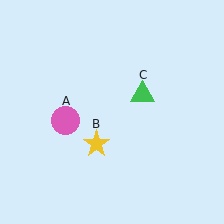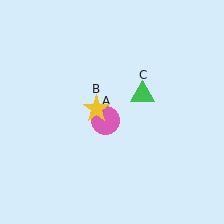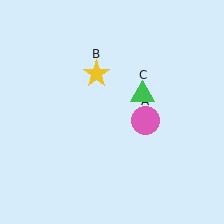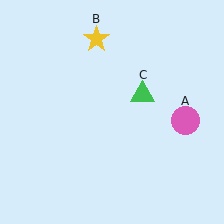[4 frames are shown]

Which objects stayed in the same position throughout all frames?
Green triangle (object C) remained stationary.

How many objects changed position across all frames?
2 objects changed position: pink circle (object A), yellow star (object B).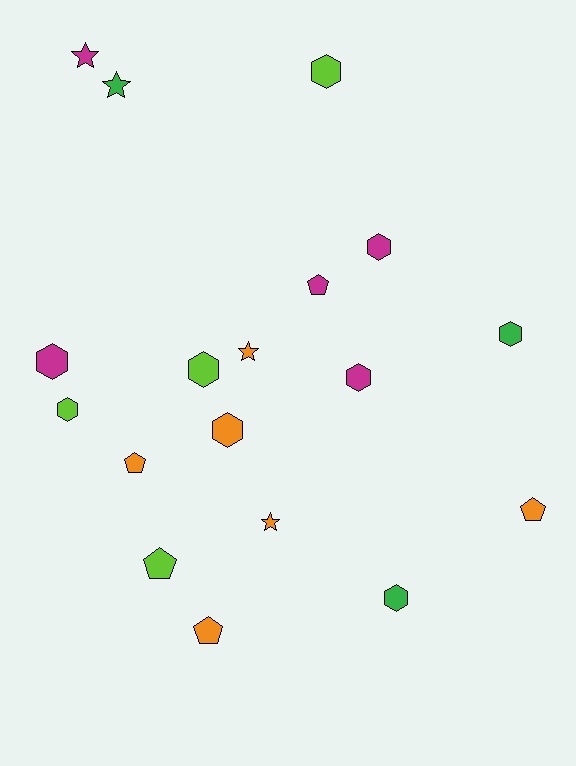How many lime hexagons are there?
There are 3 lime hexagons.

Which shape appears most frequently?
Hexagon, with 9 objects.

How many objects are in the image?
There are 18 objects.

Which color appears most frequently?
Orange, with 6 objects.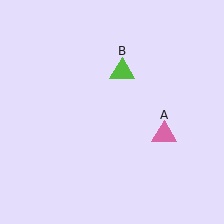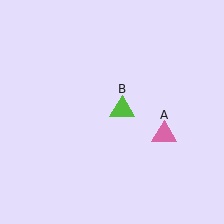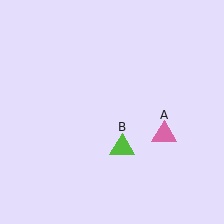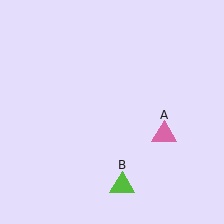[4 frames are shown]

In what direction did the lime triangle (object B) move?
The lime triangle (object B) moved down.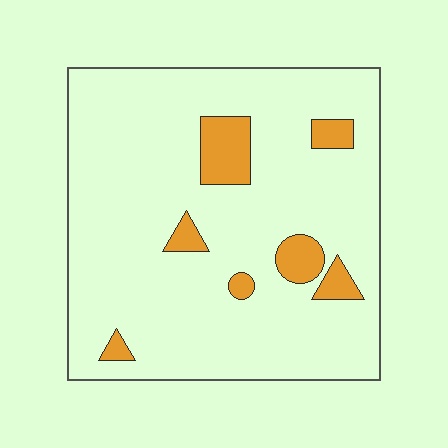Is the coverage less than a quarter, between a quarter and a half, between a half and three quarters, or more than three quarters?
Less than a quarter.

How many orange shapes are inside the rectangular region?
7.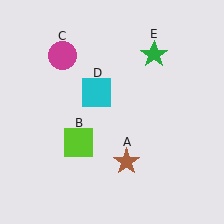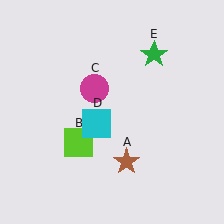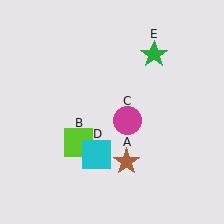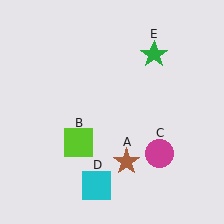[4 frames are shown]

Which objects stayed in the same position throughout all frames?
Brown star (object A) and lime square (object B) and green star (object E) remained stationary.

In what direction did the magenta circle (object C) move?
The magenta circle (object C) moved down and to the right.